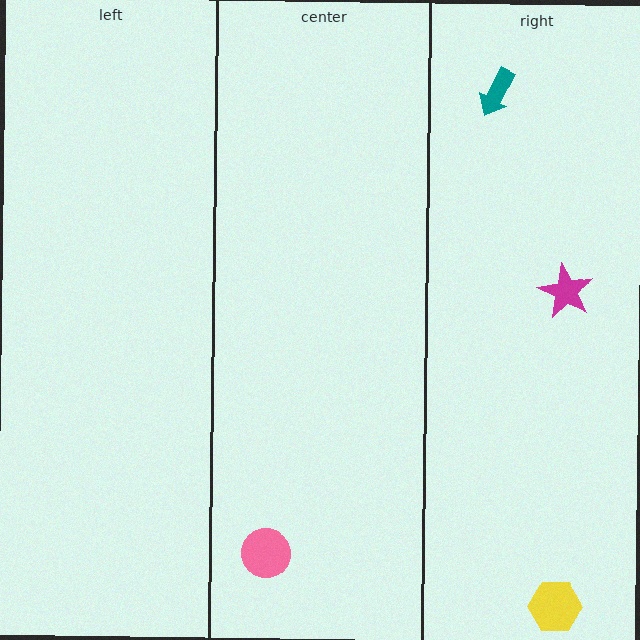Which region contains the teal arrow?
The right region.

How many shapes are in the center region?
1.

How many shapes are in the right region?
3.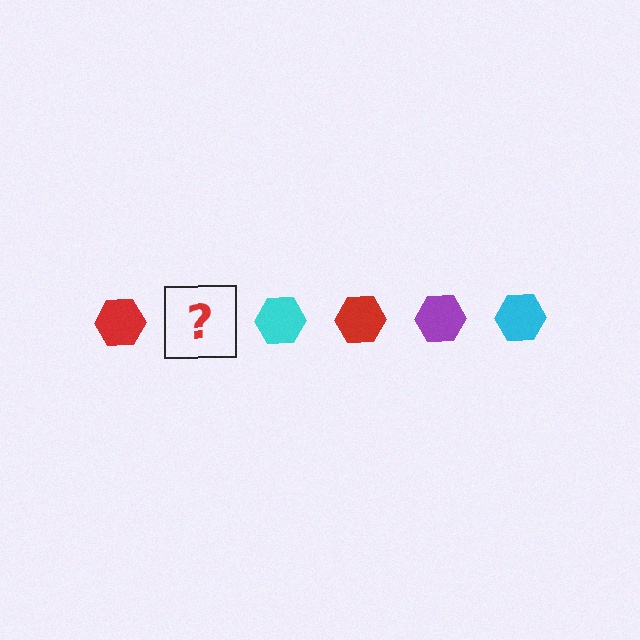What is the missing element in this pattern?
The missing element is a purple hexagon.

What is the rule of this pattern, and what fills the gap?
The rule is that the pattern cycles through red, purple, cyan hexagons. The gap should be filled with a purple hexagon.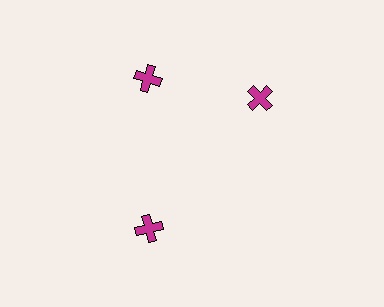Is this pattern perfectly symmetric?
No. The 3 magenta crosses are arranged in a ring, but one element near the 3 o'clock position is rotated out of alignment along the ring, breaking the 3-fold rotational symmetry.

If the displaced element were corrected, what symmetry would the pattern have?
It would have 3-fold rotational symmetry — the pattern would map onto itself every 120 degrees.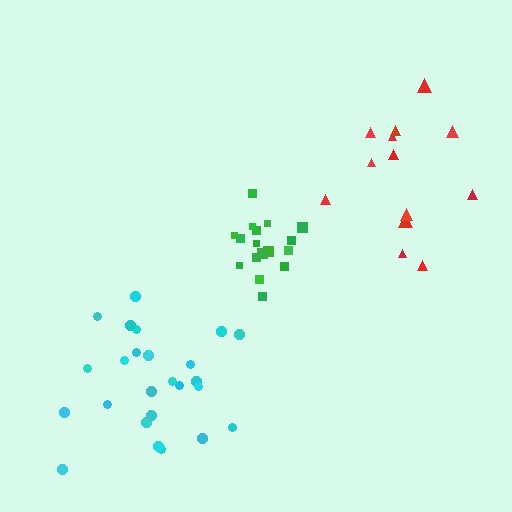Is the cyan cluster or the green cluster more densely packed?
Green.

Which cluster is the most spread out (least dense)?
Red.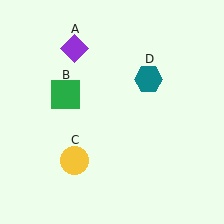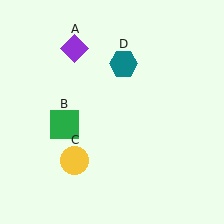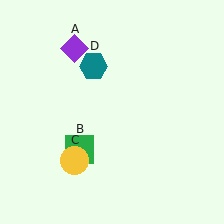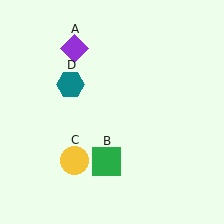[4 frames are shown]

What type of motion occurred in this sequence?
The green square (object B), teal hexagon (object D) rotated counterclockwise around the center of the scene.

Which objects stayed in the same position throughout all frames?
Purple diamond (object A) and yellow circle (object C) remained stationary.